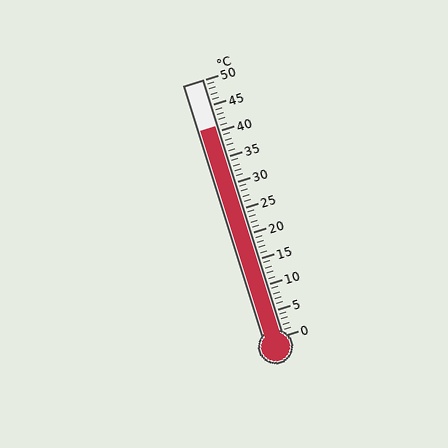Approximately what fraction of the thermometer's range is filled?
The thermometer is filled to approximately 80% of its range.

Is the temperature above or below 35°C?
The temperature is above 35°C.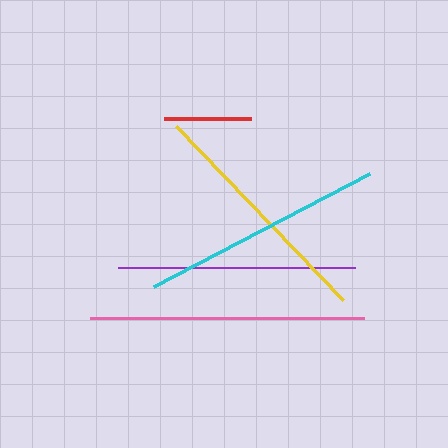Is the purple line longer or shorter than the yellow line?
The yellow line is longer than the purple line.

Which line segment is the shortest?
The red line is the shortest at approximately 87 pixels.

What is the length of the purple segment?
The purple segment is approximately 237 pixels long.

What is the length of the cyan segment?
The cyan segment is approximately 244 pixels long.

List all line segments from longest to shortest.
From longest to shortest: pink, cyan, yellow, purple, red.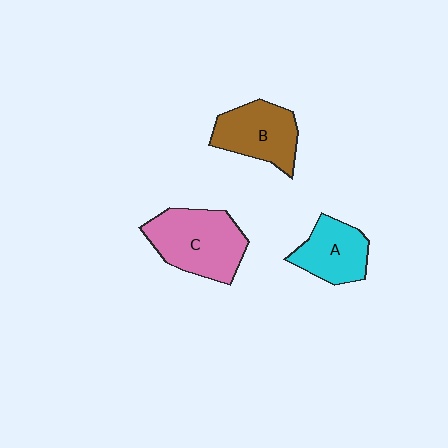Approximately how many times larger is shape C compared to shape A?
Approximately 1.5 times.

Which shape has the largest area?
Shape C (pink).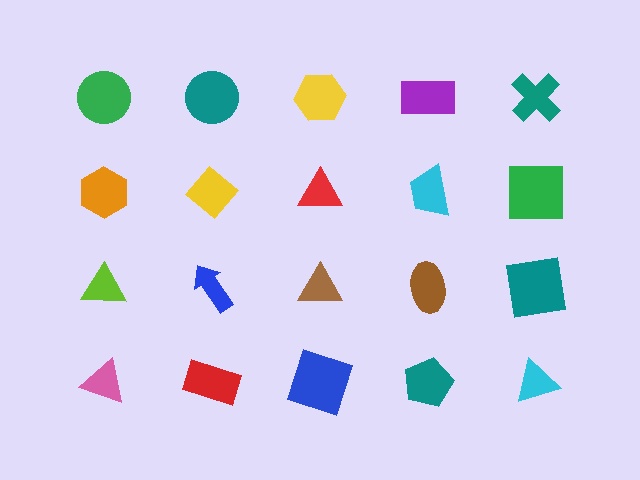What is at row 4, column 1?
A pink triangle.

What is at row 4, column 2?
A red rectangle.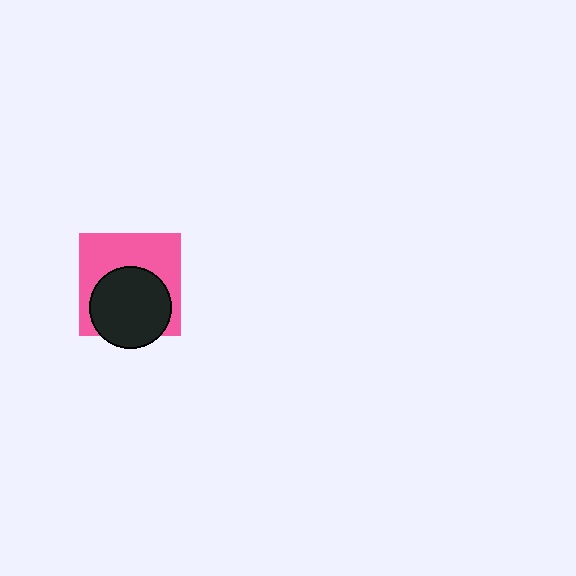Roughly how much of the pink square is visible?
About half of it is visible (roughly 54%).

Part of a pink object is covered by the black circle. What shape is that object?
It is a square.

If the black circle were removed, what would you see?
You would see the complete pink square.